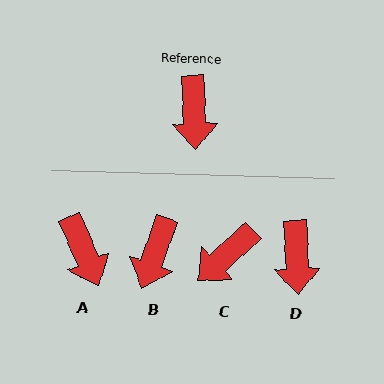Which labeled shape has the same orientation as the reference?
D.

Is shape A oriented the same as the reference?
No, it is off by about 21 degrees.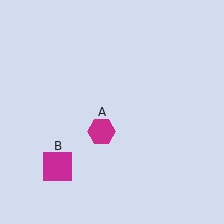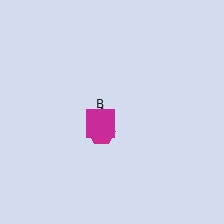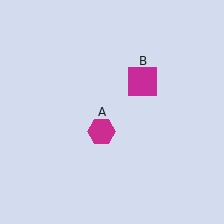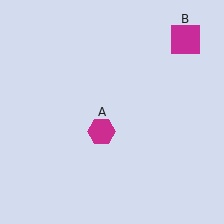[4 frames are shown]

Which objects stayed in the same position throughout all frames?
Magenta hexagon (object A) remained stationary.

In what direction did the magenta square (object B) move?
The magenta square (object B) moved up and to the right.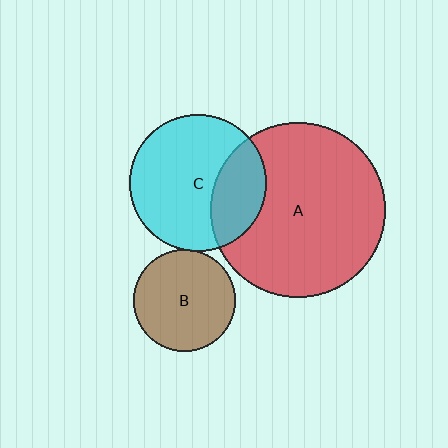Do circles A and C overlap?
Yes.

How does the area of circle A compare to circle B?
Approximately 2.9 times.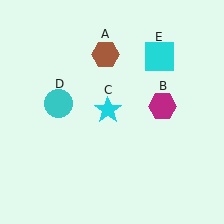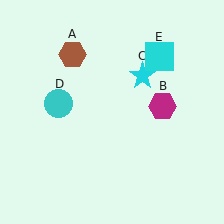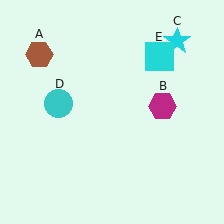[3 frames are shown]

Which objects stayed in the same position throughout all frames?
Magenta hexagon (object B) and cyan circle (object D) and cyan square (object E) remained stationary.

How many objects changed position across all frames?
2 objects changed position: brown hexagon (object A), cyan star (object C).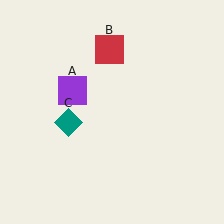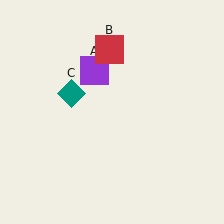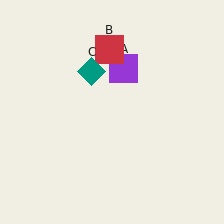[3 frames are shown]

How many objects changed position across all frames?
2 objects changed position: purple square (object A), teal diamond (object C).